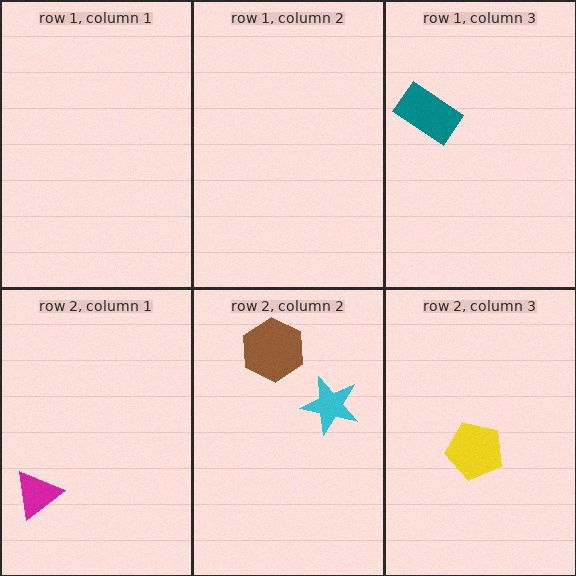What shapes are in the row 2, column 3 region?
The yellow pentagon.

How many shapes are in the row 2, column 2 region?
2.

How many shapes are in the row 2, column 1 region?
1.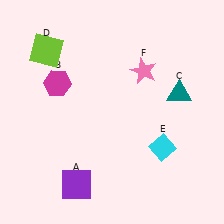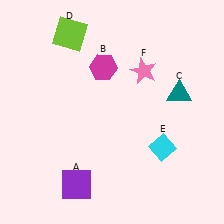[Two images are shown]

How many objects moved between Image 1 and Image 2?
2 objects moved between the two images.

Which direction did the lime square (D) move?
The lime square (D) moved right.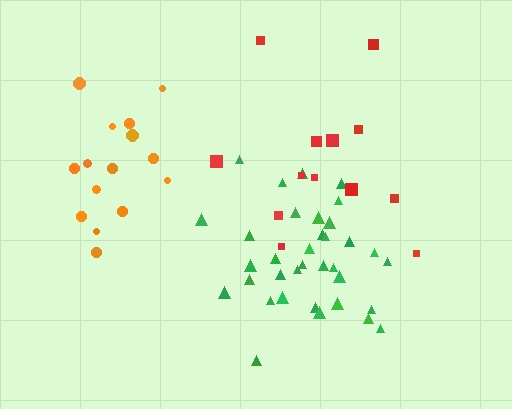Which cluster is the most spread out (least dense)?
Red.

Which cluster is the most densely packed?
Green.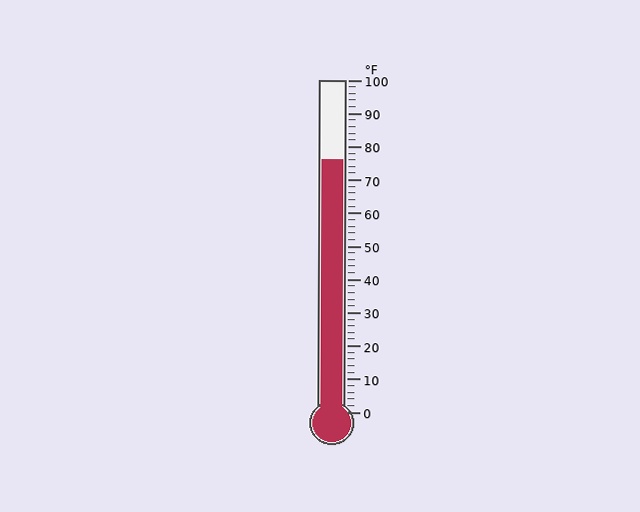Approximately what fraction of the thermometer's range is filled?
The thermometer is filled to approximately 75% of its range.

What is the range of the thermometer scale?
The thermometer scale ranges from 0°F to 100°F.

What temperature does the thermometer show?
The thermometer shows approximately 76°F.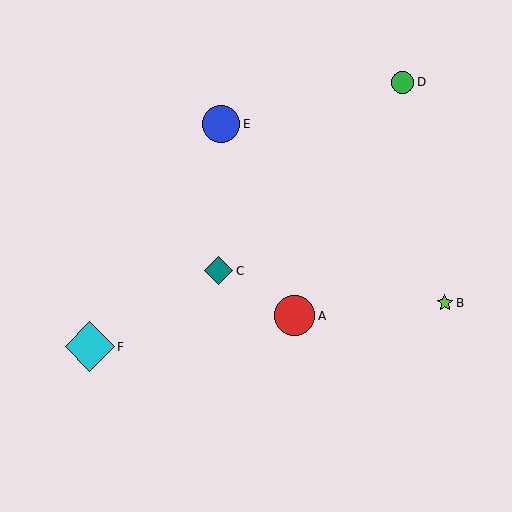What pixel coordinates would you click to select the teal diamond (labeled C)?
Click at (219, 271) to select the teal diamond C.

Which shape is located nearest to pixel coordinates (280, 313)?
The red circle (labeled A) at (295, 316) is nearest to that location.